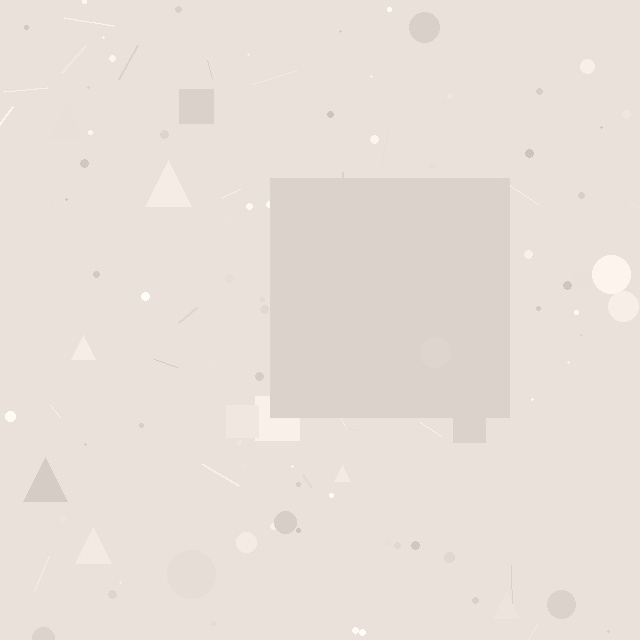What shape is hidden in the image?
A square is hidden in the image.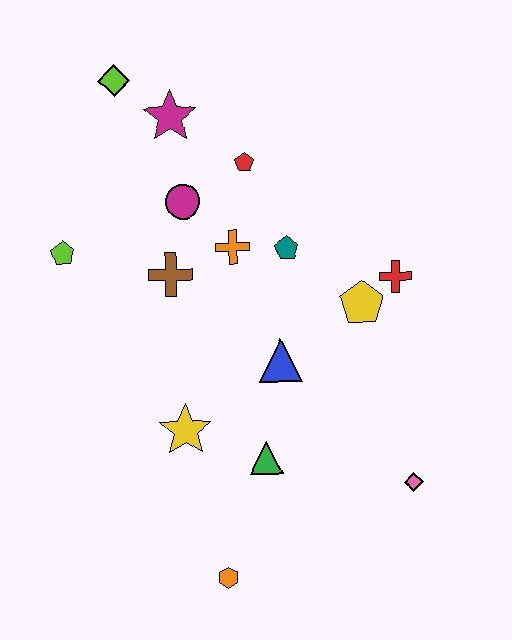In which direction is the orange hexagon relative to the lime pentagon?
The orange hexagon is below the lime pentagon.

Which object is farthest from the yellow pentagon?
The lime diamond is farthest from the yellow pentagon.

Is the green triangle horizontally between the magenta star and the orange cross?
No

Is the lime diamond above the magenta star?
Yes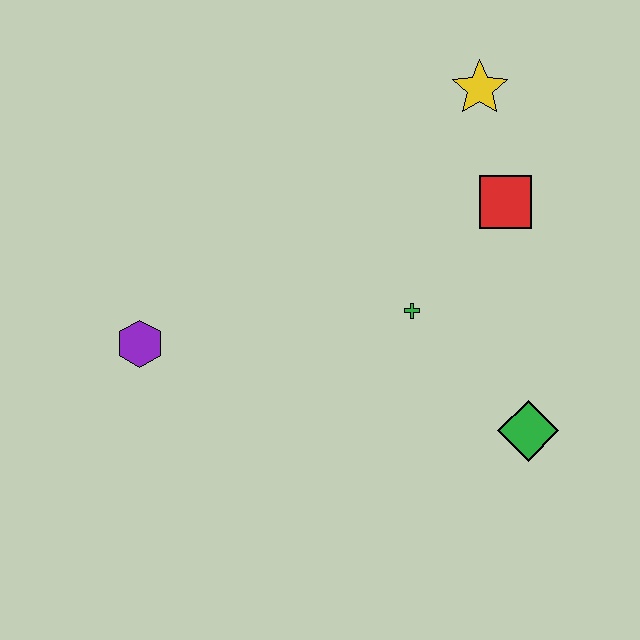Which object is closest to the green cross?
The red square is closest to the green cross.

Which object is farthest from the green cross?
The purple hexagon is farthest from the green cross.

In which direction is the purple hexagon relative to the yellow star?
The purple hexagon is to the left of the yellow star.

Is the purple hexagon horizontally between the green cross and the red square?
No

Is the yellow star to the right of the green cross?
Yes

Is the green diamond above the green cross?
No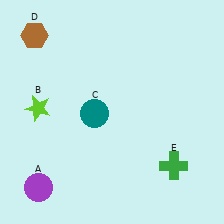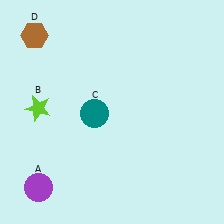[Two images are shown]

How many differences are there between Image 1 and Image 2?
There is 1 difference between the two images.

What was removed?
The green cross (E) was removed in Image 2.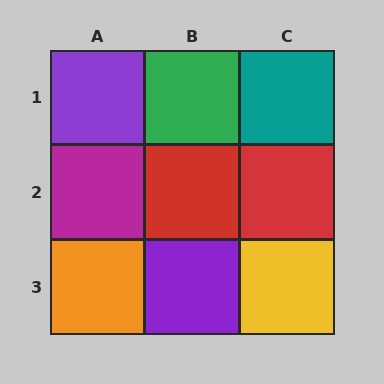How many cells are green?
1 cell is green.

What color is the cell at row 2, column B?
Red.